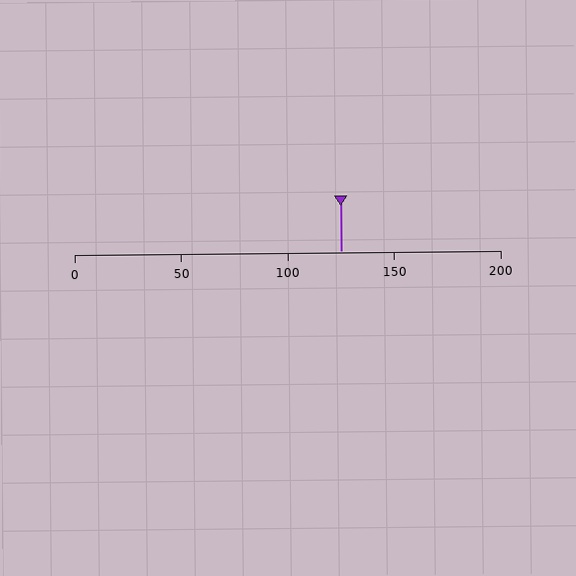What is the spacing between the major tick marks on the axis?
The major ticks are spaced 50 apart.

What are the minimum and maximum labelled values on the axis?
The axis runs from 0 to 200.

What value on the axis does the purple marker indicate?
The marker indicates approximately 125.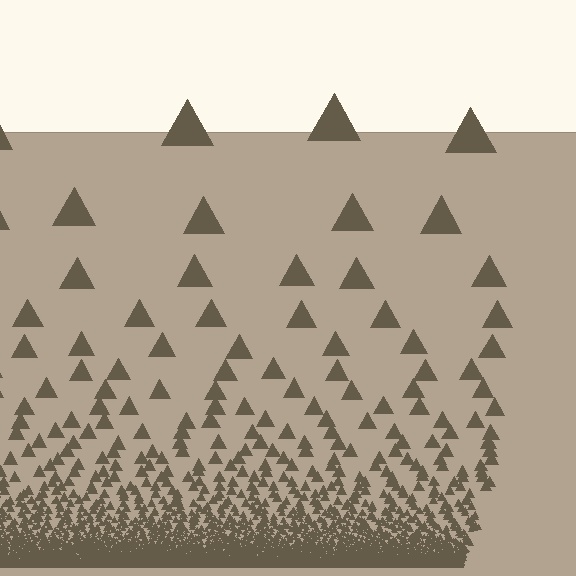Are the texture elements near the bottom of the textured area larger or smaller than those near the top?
Smaller. The gradient is inverted — elements near the bottom are smaller and denser.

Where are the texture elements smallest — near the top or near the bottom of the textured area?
Near the bottom.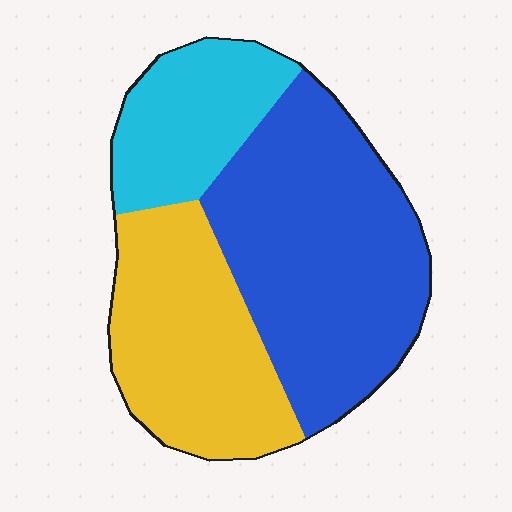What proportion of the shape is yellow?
Yellow takes up about one third (1/3) of the shape.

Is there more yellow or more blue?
Blue.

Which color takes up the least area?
Cyan, at roughly 20%.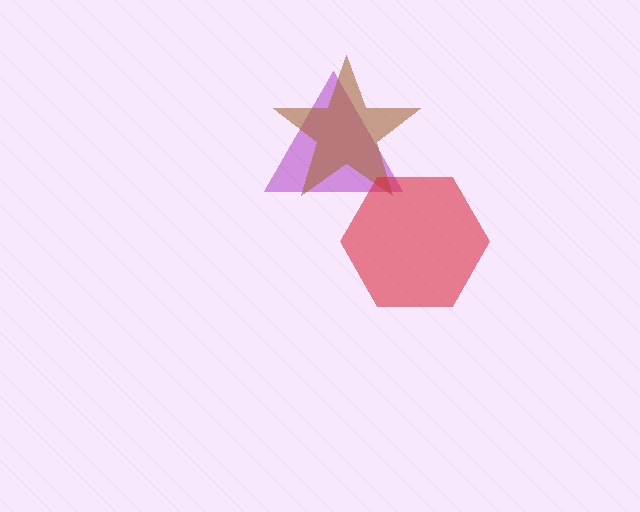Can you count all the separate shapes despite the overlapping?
Yes, there are 3 separate shapes.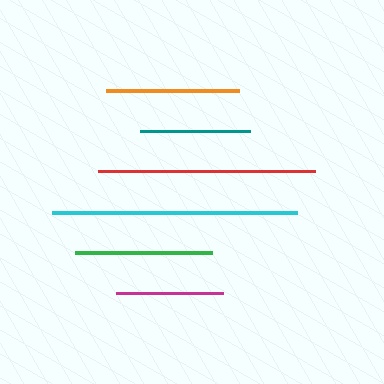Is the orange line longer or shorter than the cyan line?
The cyan line is longer than the orange line.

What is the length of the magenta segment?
The magenta segment is approximately 107 pixels long.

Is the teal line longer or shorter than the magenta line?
The teal line is longer than the magenta line.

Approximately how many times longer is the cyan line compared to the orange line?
The cyan line is approximately 1.8 times the length of the orange line.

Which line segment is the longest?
The cyan line is the longest at approximately 246 pixels.